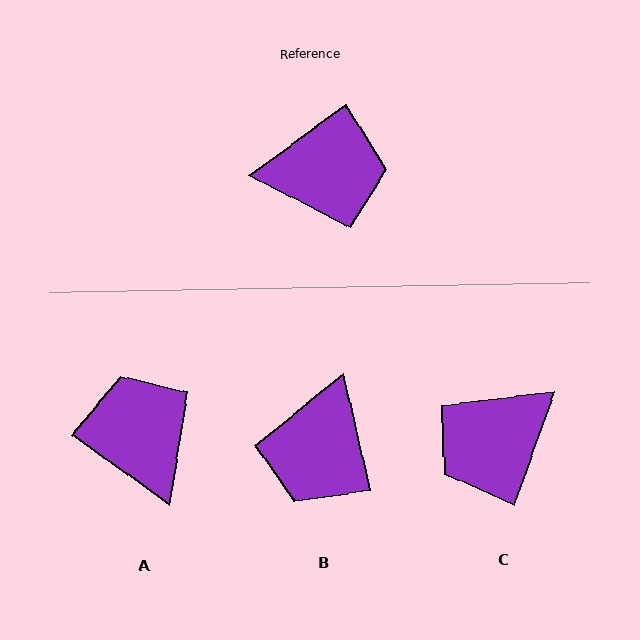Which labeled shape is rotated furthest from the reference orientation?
C, about 146 degrees away.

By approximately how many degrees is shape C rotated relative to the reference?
Approximately 146 degrees clockwise.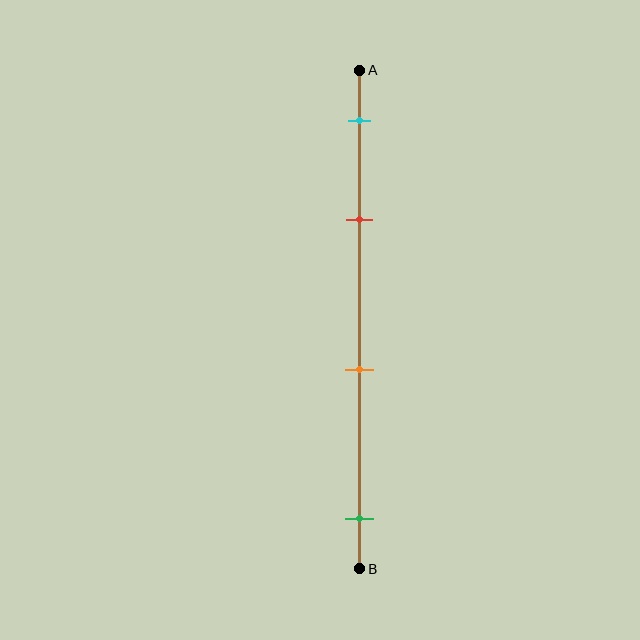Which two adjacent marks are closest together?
The cyan and red marks are the closest adjacent pair.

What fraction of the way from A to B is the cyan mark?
The cyan mark is approximately 10% (0.1) of the way from A to B.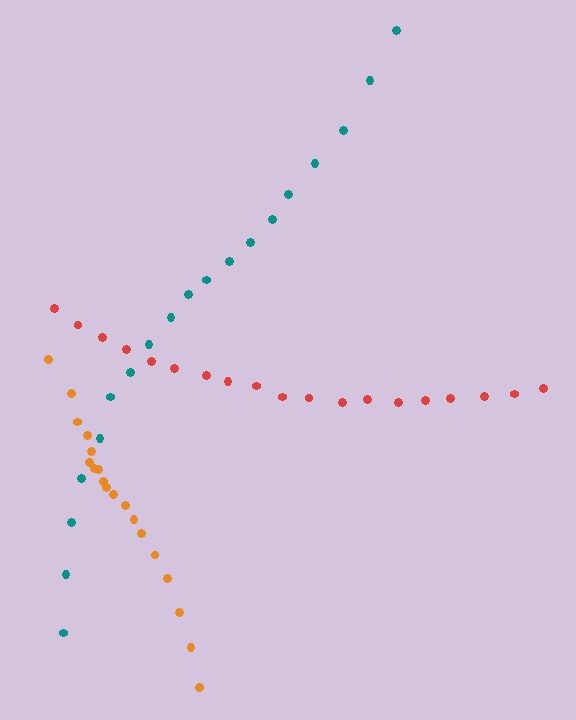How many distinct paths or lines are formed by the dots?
There are 3 distinct paths.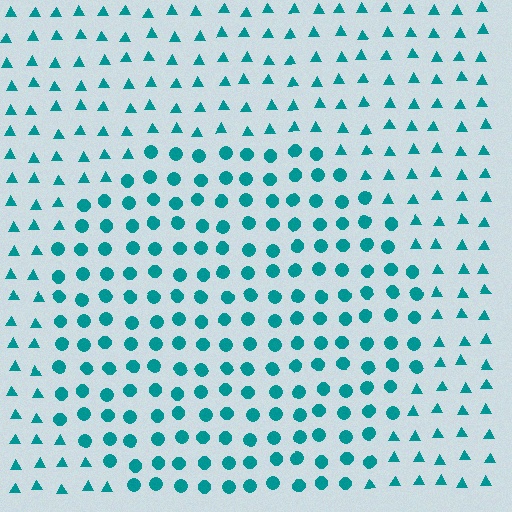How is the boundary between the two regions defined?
The boundary is defined by a change in element shape: circles inside vs. triangles outside. All elements share the same color and spacing.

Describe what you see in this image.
The image is filled with small teal elements arranged in a uniform grid. A circle-shaped region contains circles, while the surrounding area contains triangles. The boundary is defined purely by the change in element shape.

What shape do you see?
I see a circle.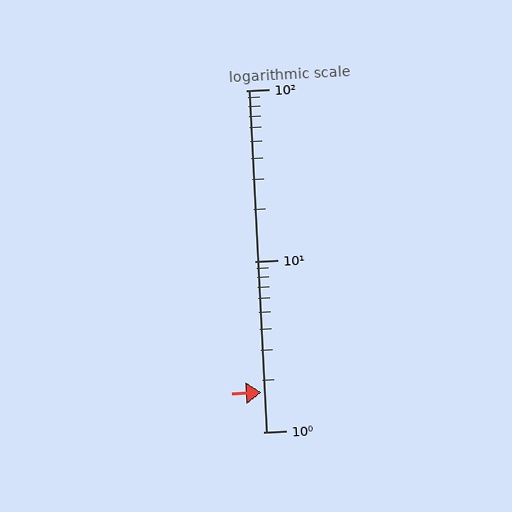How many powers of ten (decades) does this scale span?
The scale spans 2 decades, from 1 to 100.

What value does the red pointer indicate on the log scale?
The pointer indicates approximately 1.7.